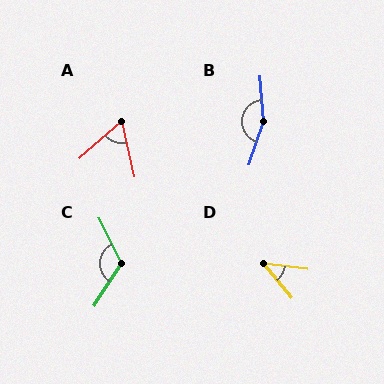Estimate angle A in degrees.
Approximately 61 degrees.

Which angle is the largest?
B, at approximately 157 degrees.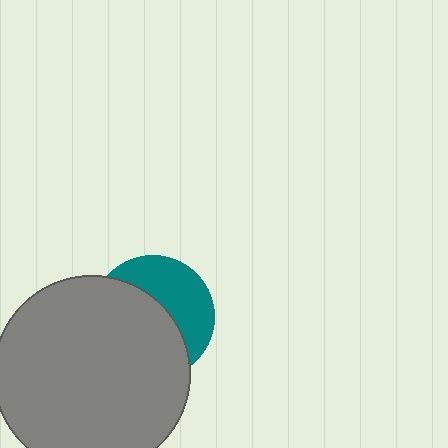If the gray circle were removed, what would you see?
You would see the complete teal circle.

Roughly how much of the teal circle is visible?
A small part of it is visible (roughly 41%).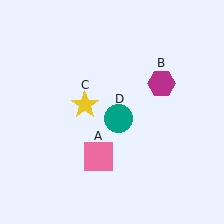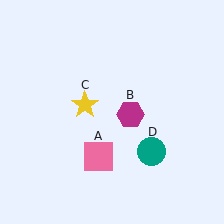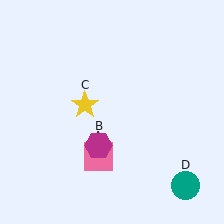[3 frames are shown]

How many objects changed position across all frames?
2 objects changed position: magenta hexagon (object B), teal circle (object D).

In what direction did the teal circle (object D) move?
The teal circle (object D) moved down and to the right.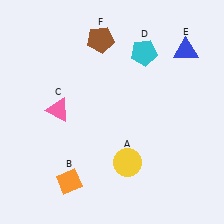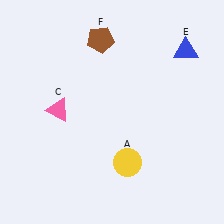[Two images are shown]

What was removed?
The cyan pentagon (D), the orange diamond (B) were removed in Image 2.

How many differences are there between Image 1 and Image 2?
There are 2 differences between the two images.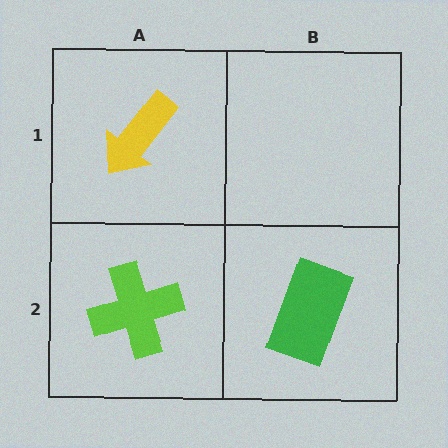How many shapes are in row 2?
2 shapes.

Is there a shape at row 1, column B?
No, that cell is empty.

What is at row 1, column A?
A yellow arrow.